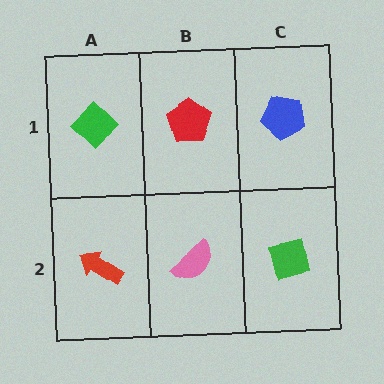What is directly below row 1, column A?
A red arrow.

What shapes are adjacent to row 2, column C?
A blue pentagon (row 1, column C), a pink semicircle (row 2, column B).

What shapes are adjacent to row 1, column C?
A green square (row 2, column C), a red pentagon (row 1, column B).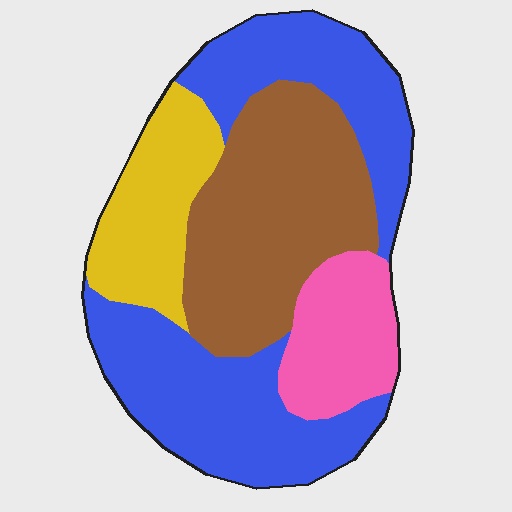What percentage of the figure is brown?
Brown covers roughly 30% of the figure.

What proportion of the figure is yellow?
Yellow covers around 15% of the figure.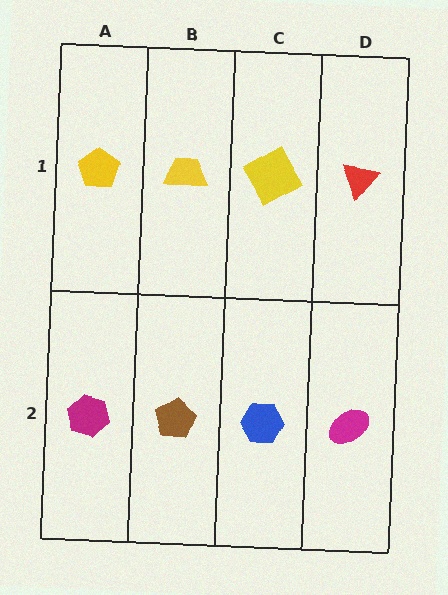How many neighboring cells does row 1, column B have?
3.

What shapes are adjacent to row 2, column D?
A red triangle (row 1, column D), a blue hexagon (row 2, column C).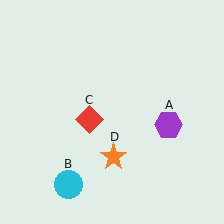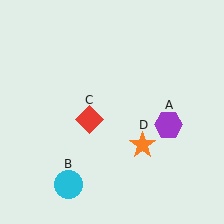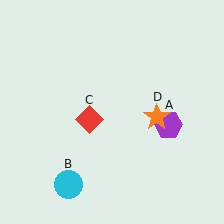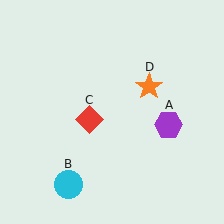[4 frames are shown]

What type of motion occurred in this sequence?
The orange star (object D) rotated counterclockwise around the center of the scene.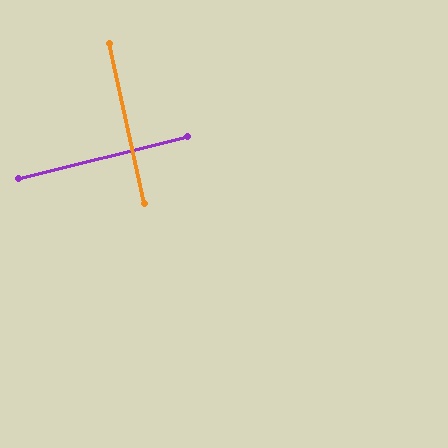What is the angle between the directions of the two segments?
Approximately 88 degrees.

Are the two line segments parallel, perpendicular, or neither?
Perpendicular — they meet at approximately 88°.